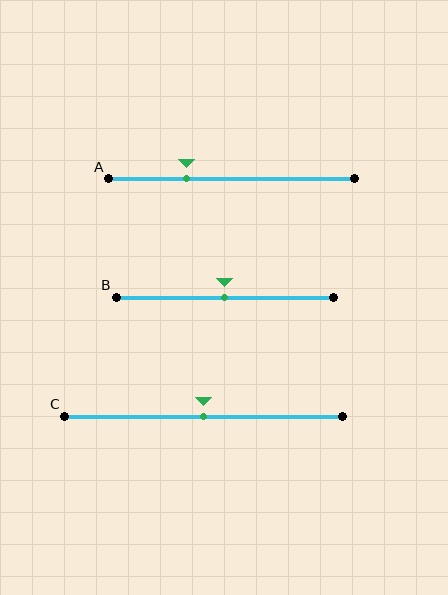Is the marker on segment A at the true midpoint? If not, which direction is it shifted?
No, the marker on segment A is shifted to the left by about 18% of the segment length.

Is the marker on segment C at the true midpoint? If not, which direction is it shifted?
Yes, the marker on segment C is at the true midpoint.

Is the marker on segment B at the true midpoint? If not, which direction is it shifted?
Yes, the marker on segment B is at the true midpoint.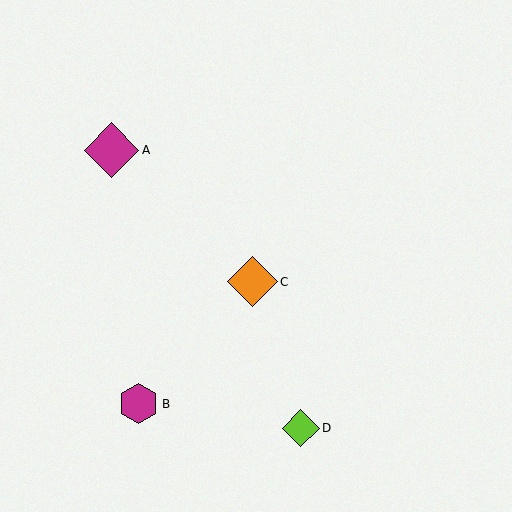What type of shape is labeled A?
Shape A is a magenta diamond.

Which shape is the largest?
The magenta diamond (labeled A) is the largest.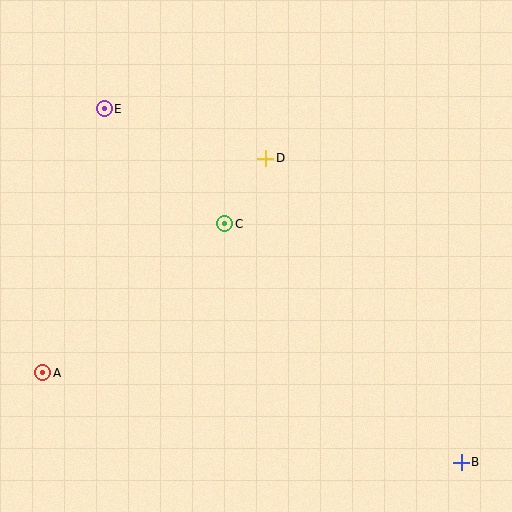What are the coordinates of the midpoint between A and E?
The midpoint between A and E is at (74, 241).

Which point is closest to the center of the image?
Point C at (225, 224) is closest to the center.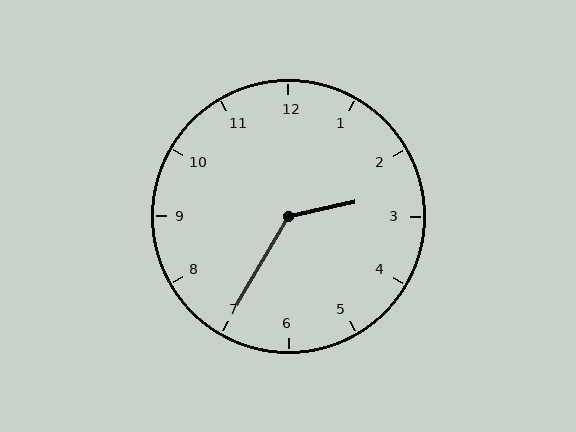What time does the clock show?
2:35.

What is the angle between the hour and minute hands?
Approximately 132 degrees.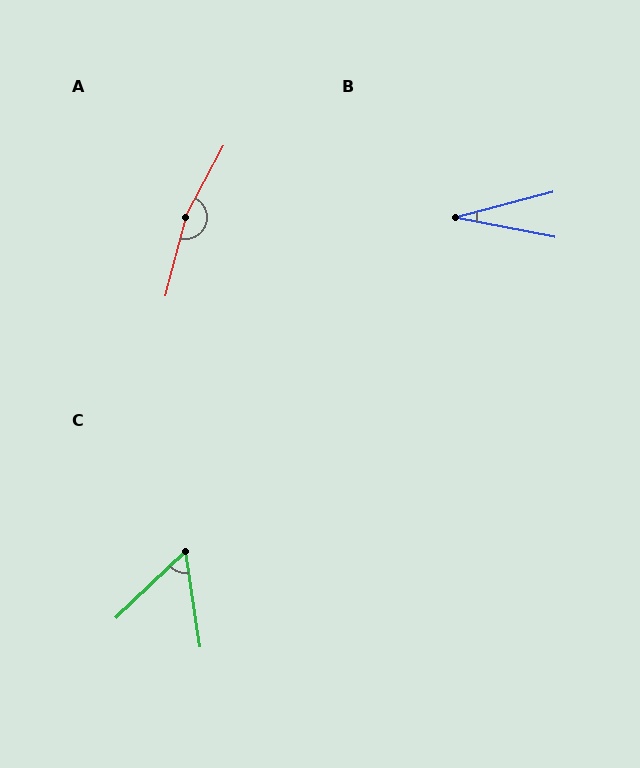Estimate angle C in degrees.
Approximately 54 degrees.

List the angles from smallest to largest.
B (26°), C (54°), A (167°).